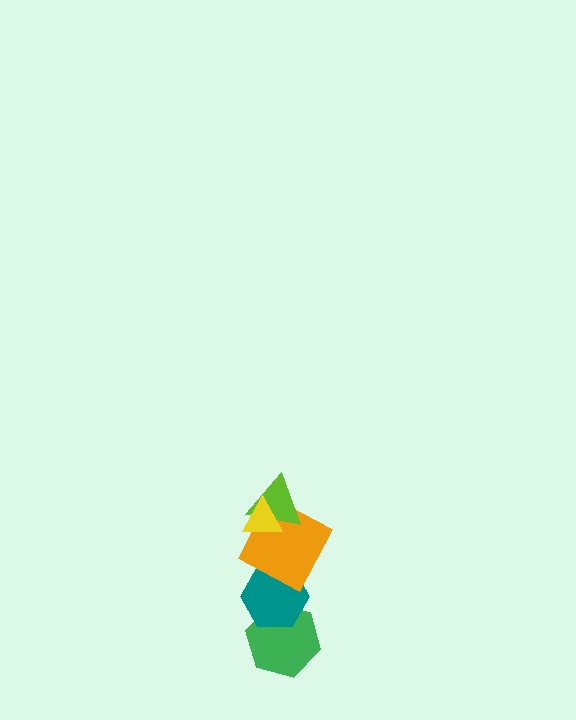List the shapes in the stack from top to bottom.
From top to bottom: the yellow triangle, the lime triangle, the orange square, the teal hexagon, the green hexagon.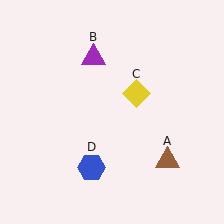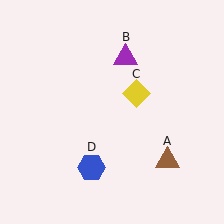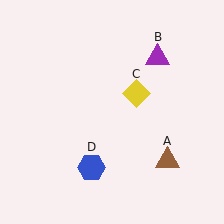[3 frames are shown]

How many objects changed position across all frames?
1 object changed position: purple triangle (object B).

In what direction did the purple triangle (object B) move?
The purple triangle (object B) moved right.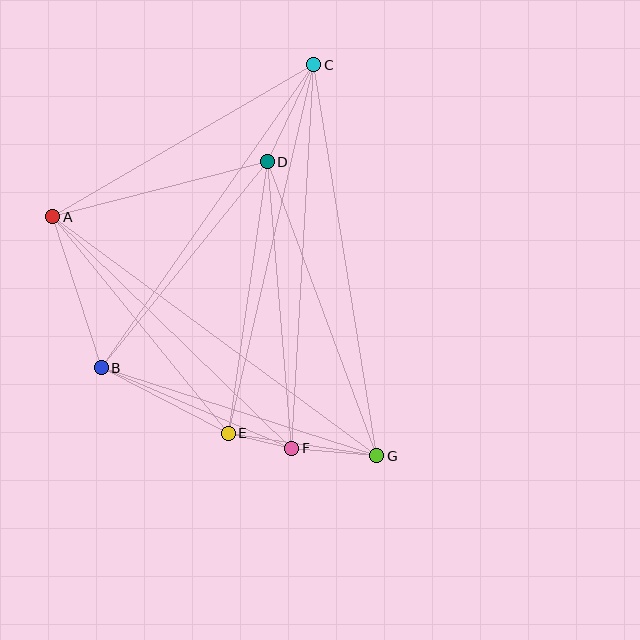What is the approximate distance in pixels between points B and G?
The distance between B and G is approximately 289 pixels.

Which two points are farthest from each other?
Points A and G are farthest from each other.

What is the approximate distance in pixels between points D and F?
The distance between D and F is approximately 288 pixels.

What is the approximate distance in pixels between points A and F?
The distance between A and F is approximately 332 pixels.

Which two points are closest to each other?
Points E and F are closest to each other.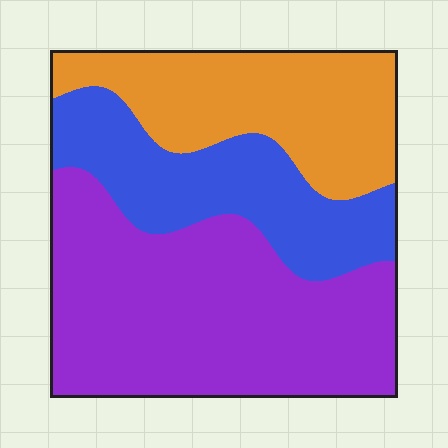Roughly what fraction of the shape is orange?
Orange takes up about one quarter (1/4) of the shape.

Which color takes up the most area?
Purple, at roughly 50%.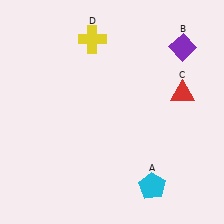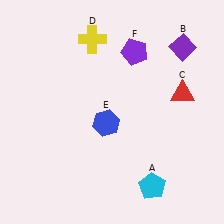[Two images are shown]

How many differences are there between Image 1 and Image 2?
There are 2 differences between the two images.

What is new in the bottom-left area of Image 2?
A blue hexagon (E) was added in the bottom-left area of Image 2.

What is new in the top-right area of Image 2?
A purple pentagon (F) was added in the top-right area of Image 2.